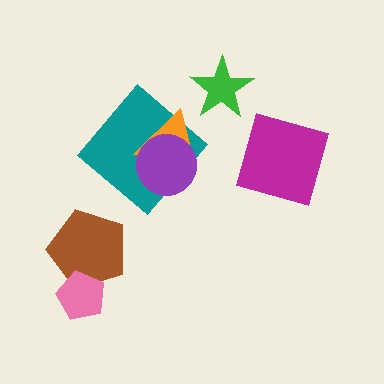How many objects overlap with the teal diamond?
2 objects overlap with the teal diamond.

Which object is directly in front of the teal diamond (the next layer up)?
The orange triangle is directly in front of the teal diamond.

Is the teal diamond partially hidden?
Yes, it is partially covered by another shape.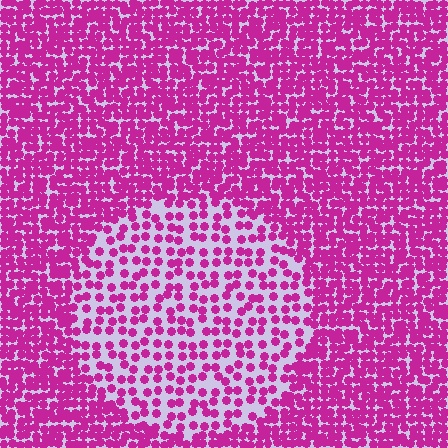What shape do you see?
I see a circle.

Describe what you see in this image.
The image contains small magenta elements arranged at two different densities. A circle-shaped region is visible where the elements are less densely packed than the surrounding area.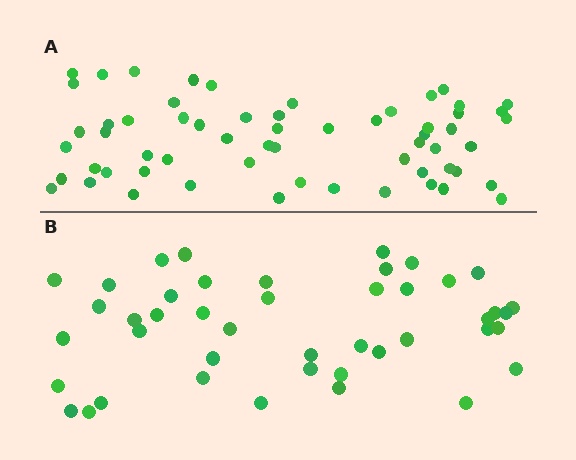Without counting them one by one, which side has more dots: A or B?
Region A (the top region) has more dots.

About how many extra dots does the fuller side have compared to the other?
Region A has approximately 15 more dots than region B.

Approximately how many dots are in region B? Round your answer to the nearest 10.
About 40 dots. (The exact count is 44, which rounds to 40.)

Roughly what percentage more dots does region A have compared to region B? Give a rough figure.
About 35% more.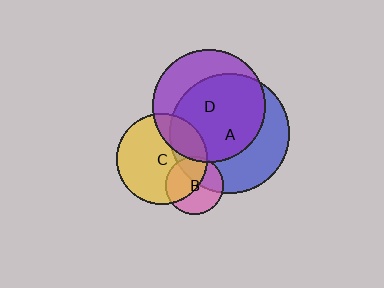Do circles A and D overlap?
Yes.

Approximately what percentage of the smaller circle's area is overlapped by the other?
Approximately 65%.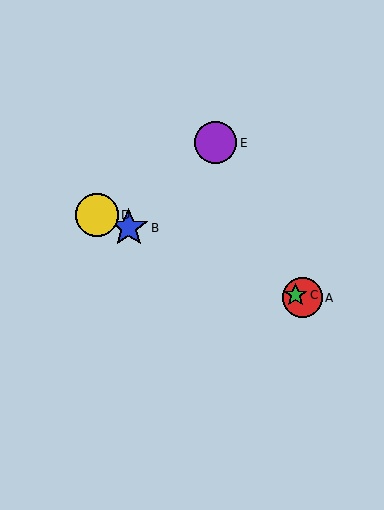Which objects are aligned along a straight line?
Objects A, B, C, D are aligned along a straight line.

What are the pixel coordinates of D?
Object D is at (97, 215).